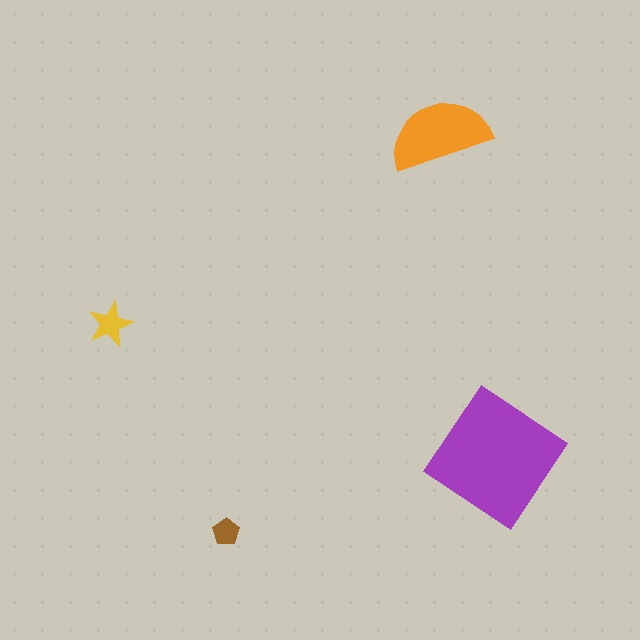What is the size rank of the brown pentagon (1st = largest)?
4th.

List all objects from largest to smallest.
The purple diamond, the orange semicircle, the yellow star, the brown pentagon.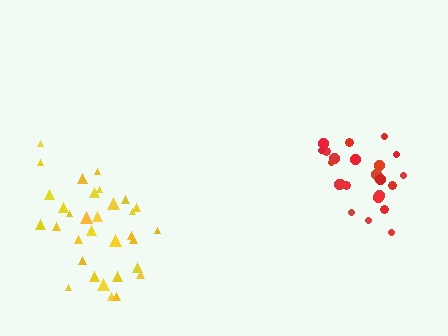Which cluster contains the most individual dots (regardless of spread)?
Yellow (32).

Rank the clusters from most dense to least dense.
red, yellow.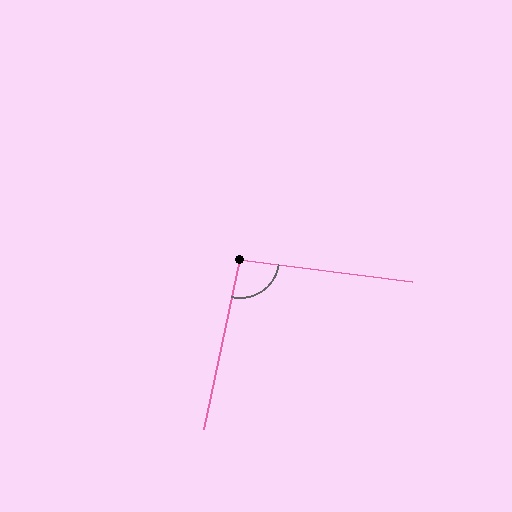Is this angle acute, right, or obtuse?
It is approximately a right angle.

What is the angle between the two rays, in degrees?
Approximately 95 degrees.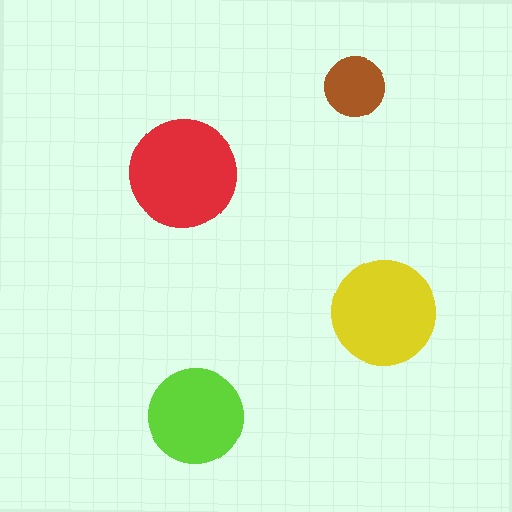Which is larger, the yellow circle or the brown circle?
The yellow one.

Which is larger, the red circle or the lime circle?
The red one.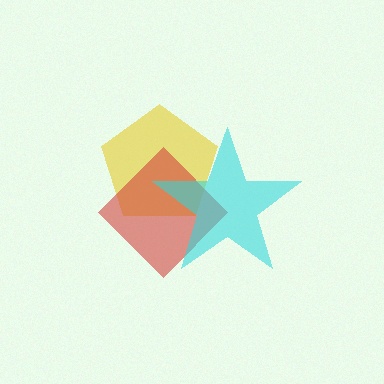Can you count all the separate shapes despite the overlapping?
Yes, there are 3 separate shapes.